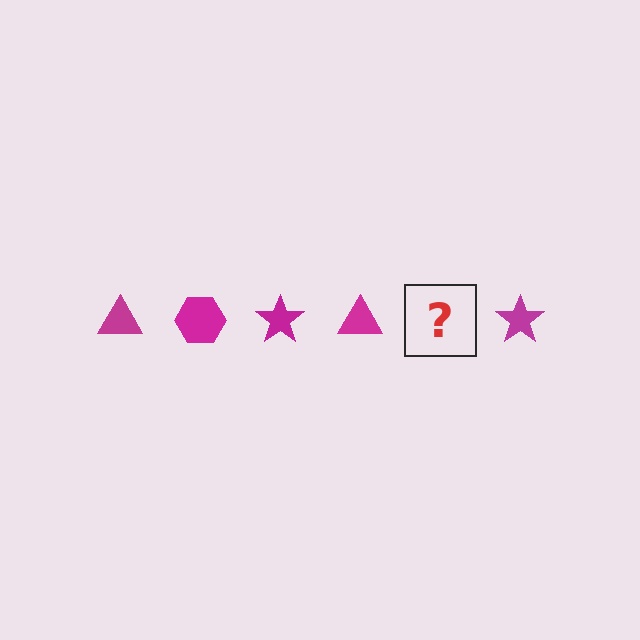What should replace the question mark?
The question mark should be replaced with a magenta hexagon.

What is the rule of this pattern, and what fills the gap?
The rule is that the pattern cycles through triangle, hexagon, star shapes in magenta. The gap should be filled with a magenta hexagon.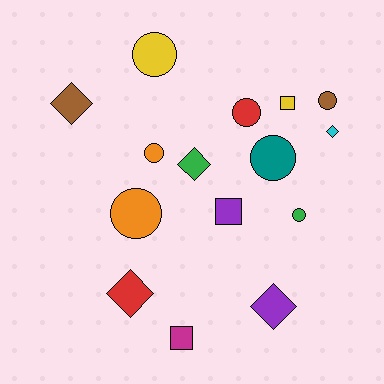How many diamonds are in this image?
There are 5 diamonds.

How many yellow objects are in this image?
There are 2 yellow objects.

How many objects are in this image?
There are 15 objects.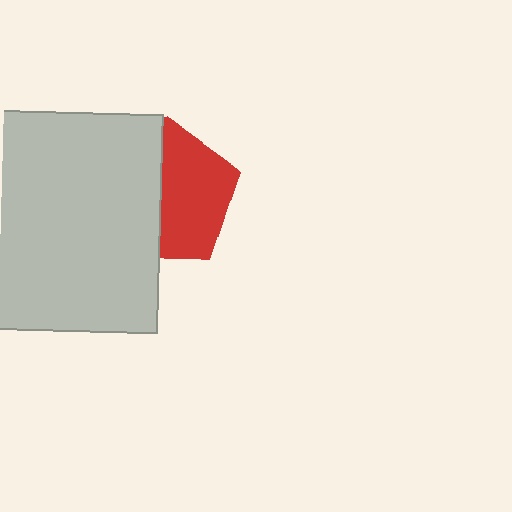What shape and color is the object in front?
The object in front is a light gray square.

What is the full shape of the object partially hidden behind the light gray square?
The partially hidden object is a red pentagon.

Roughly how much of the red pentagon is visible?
About half of it is visible (roughly 54%).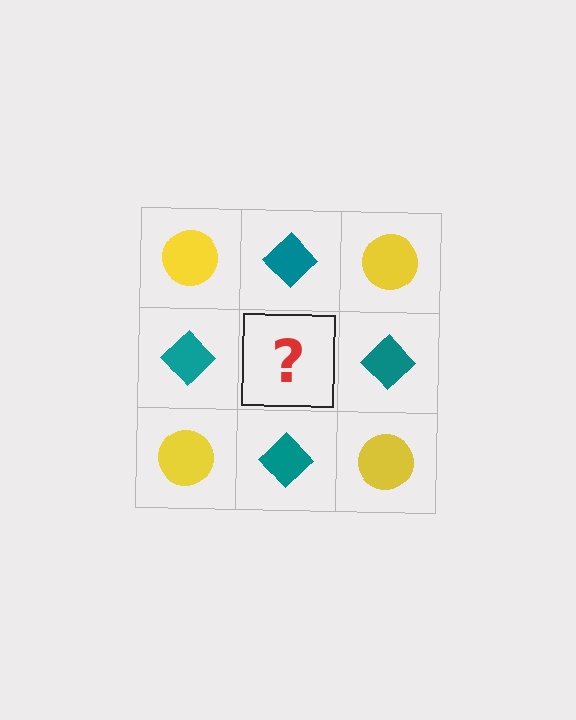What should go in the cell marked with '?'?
The missing cell should contain a yellow circle.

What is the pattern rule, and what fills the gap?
The rule is that it alternates yellow circle and teal diamond in a checkerboard pattern. The gap should be filled with a yellow circle.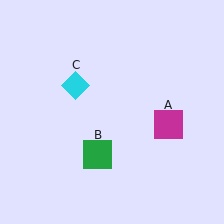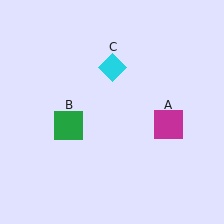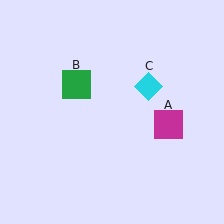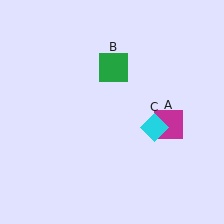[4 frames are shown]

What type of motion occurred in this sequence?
The green square (object B), cyan diamond (object C) rotated clockwise around the center of the scene.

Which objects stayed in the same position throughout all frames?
Magenta square (object A) remained stationary.